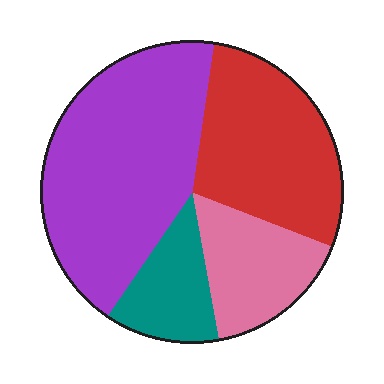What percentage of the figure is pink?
Pink covers about 15% of the figure.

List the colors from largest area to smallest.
From largest to smallest: purple, red, pink, teal.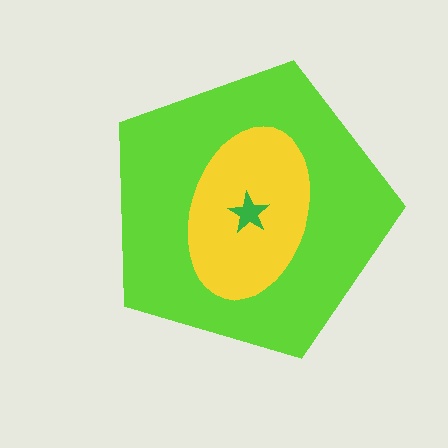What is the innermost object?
The green star.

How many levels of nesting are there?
3.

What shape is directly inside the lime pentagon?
The yellow ellipse.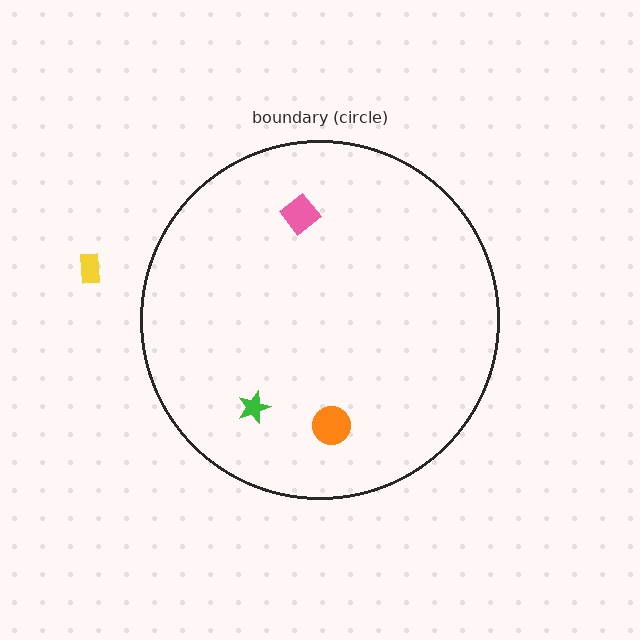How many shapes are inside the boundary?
3 inside, 1 outside.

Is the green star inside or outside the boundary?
Inside.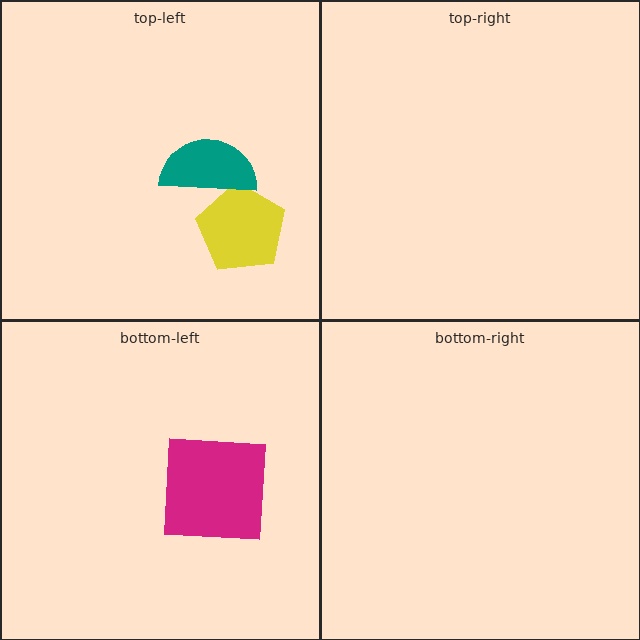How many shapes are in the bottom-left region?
1.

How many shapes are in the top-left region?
2.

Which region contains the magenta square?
The bottom-left region.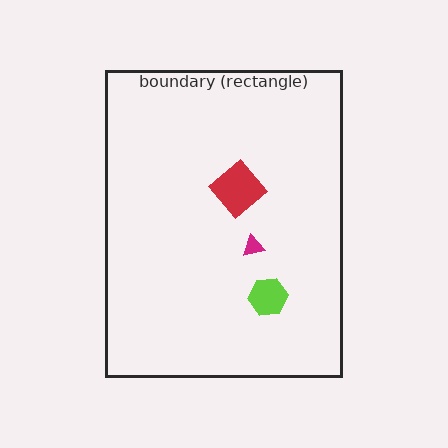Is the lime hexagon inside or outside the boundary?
Inside.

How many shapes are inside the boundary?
3 inside, 0 outside.